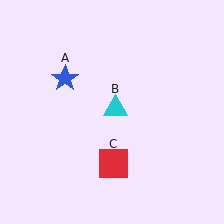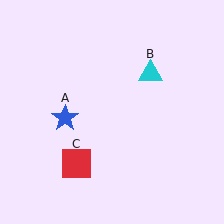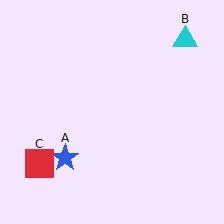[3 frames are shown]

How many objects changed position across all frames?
3 objects changed position: blue star (object A), cyan triangle (object B), red square (object C).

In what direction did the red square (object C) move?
The red square (object C) moved left.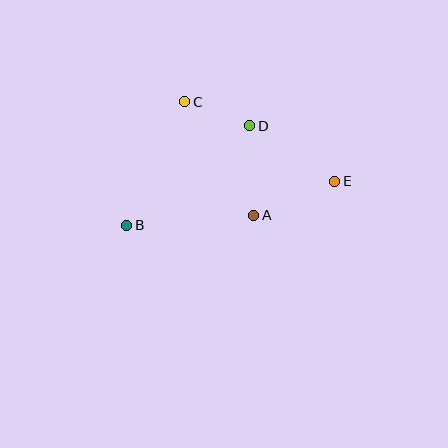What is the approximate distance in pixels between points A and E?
The distance between A and E is approximately 88 pixels.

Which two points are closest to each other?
Points C and D are closest to each other.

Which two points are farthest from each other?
Points B and E are farthest from each other.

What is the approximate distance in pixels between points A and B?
The distance between A and B is approximately 127 pixels.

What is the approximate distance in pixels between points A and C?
The distance between A and C is approximately 133 pixels.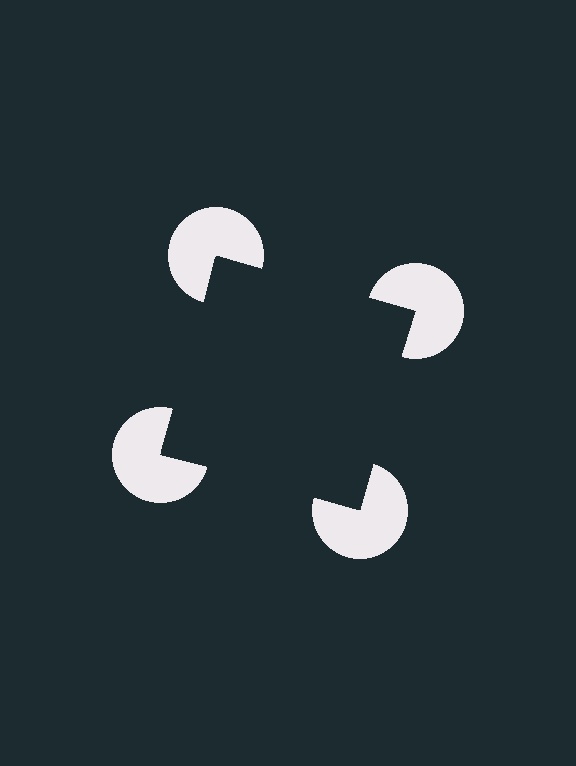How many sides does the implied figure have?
4 sides.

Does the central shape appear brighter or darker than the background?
It typically appears slightly darker than the background, even though no actual brightness change is drawn.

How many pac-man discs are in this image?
There are 4 — one at each vertex of the illusory square.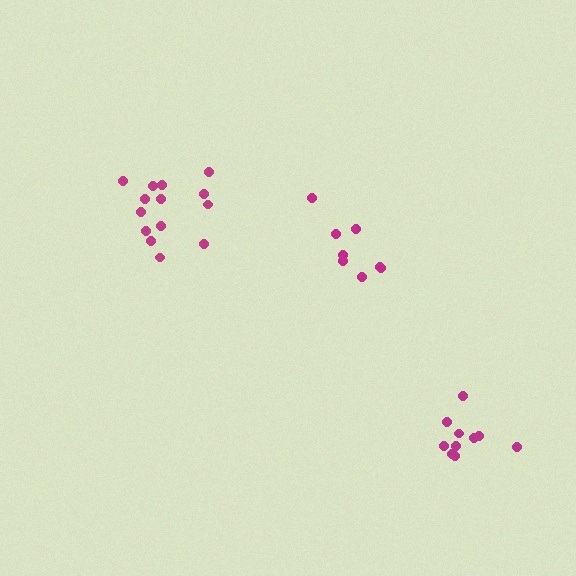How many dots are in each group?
Group 1: 8 dots, Group 2: 14 dots, Group 3: 10 dots (32 total).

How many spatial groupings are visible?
There are 3 spatial groupings.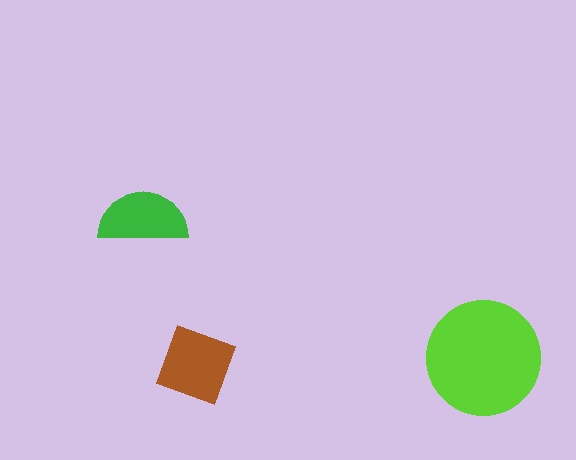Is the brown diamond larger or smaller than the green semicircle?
Larger.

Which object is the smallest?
The green semicircle.